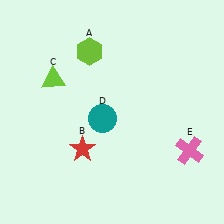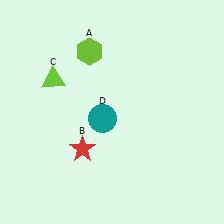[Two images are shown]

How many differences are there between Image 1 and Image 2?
There is 1 difference between the two images.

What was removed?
The pink cross (E) was removed in Image 2.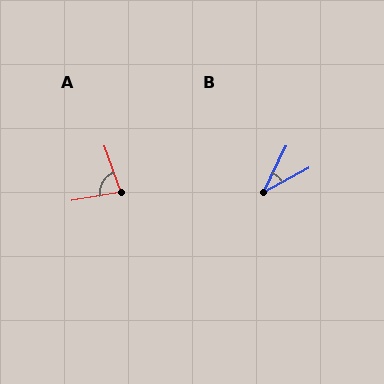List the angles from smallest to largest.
B (36°), A (81°).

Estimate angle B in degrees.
Approximately 36 degrees.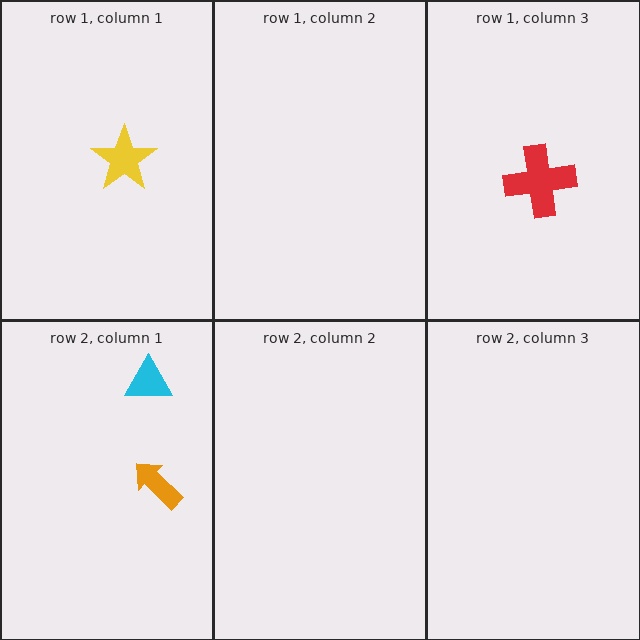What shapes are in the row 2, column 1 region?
The orange arrow, the cyan triangle.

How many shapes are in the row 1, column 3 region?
1.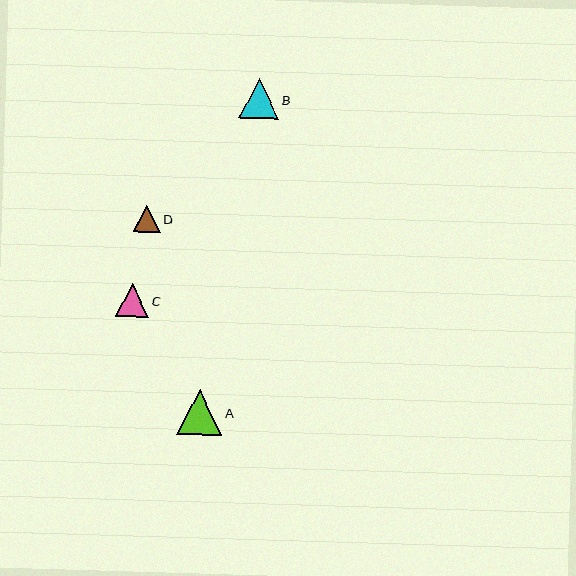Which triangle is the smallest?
Triangle D is the smallest with a size of approximately 27 pixels.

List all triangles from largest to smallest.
From largest to smallest: A, B, C, D.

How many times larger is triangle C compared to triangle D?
Triangle C is approximately 1.2 times the size of triangle D.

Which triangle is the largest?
Triangle A is the largest with a size of approximately 45 pixels.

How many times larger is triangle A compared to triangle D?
Triangle A is approximately 1.7 times the size of triangle D.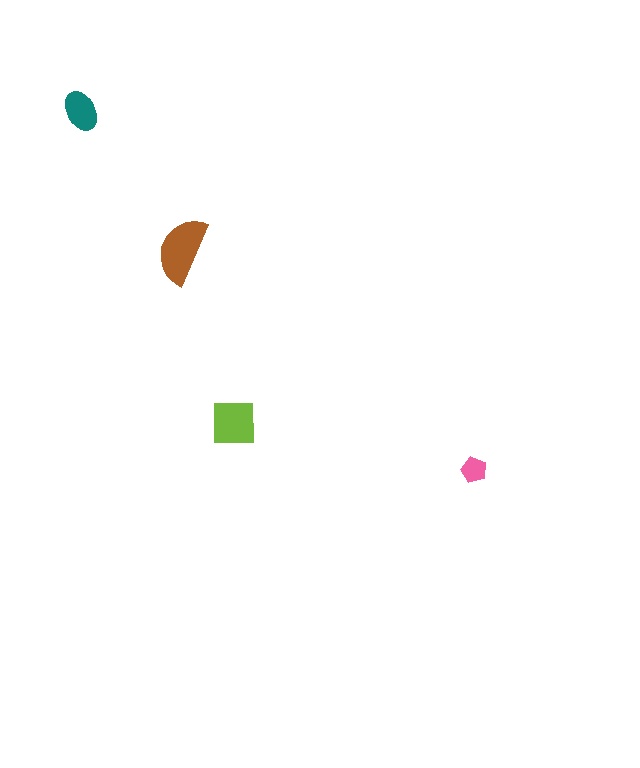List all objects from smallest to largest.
The pink pentagon, the teal ellipse, the lime square, the brown semicircle.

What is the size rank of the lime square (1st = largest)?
2nd.